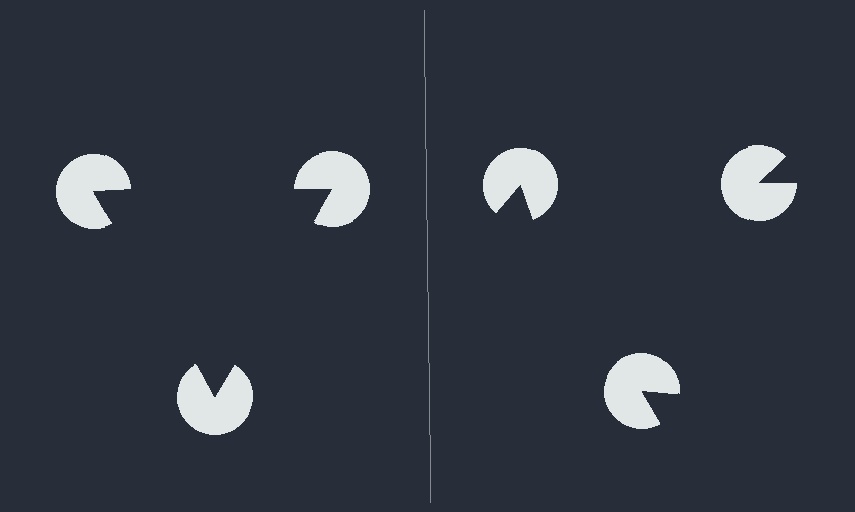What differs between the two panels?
The pac-man discs are positioned identically on both sides; only the wedge orientations differ. On the left they align to a triangle; on the right they are misaligned.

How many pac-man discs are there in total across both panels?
6 — 3 on each side.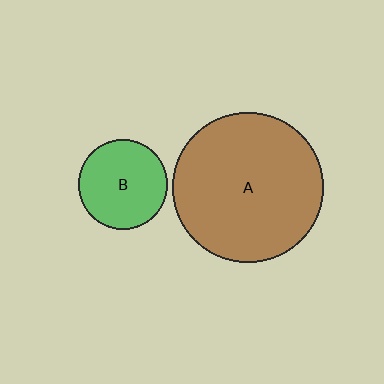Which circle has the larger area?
Circle A (brown).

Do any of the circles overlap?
No, none of the circles overlap.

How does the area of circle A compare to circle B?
Approximately 2.8 times.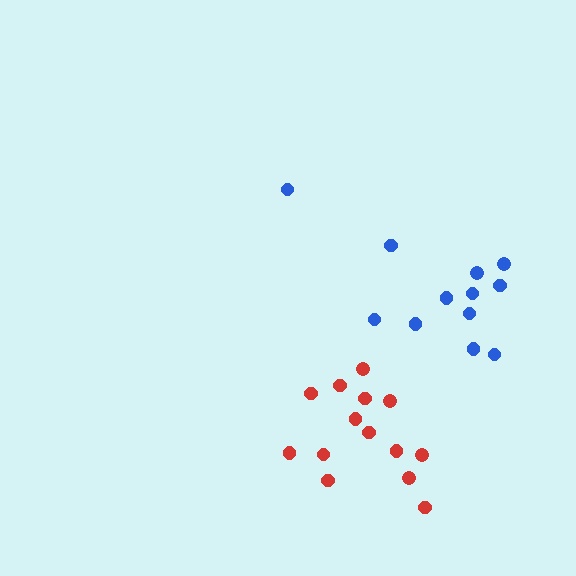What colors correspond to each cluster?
The clusters are colored: red, blue.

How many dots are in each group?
Group 1: 14 dots, Group 2: 12 dots (26 total).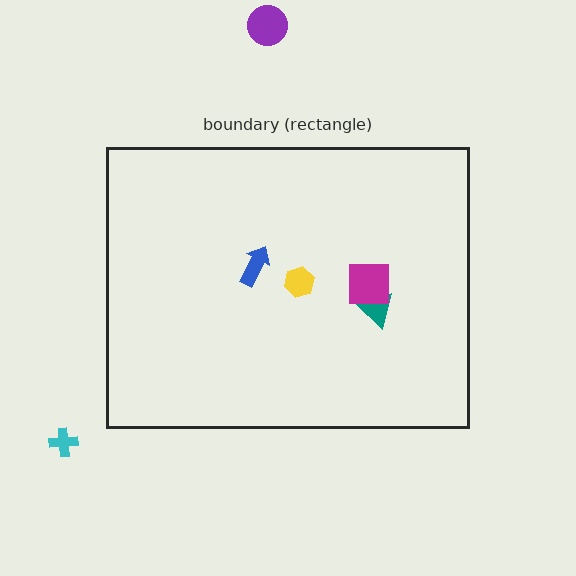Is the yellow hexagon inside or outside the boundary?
Inside.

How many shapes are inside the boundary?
4 inside, 2 outside.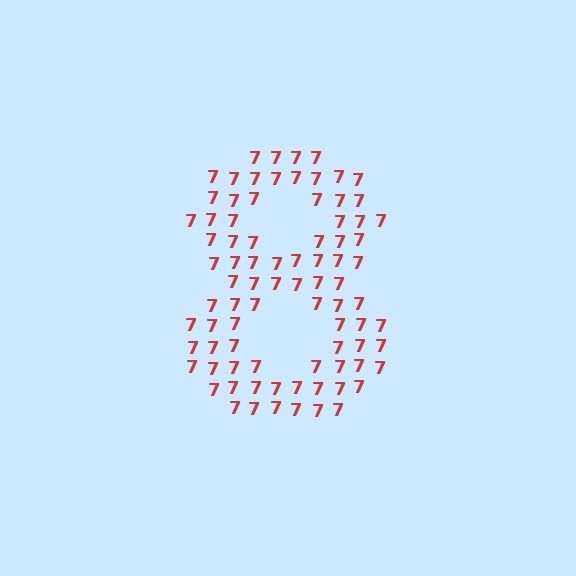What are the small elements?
The small elements are digit 7's.